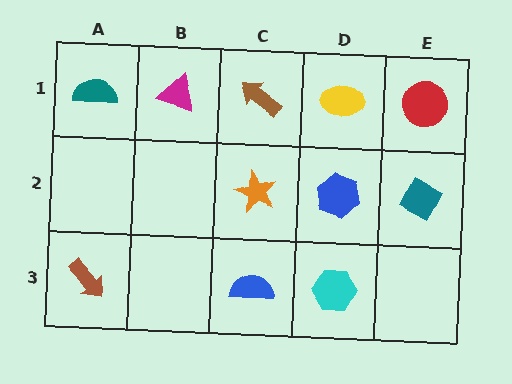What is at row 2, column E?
A teal diamond.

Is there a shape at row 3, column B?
No, that cell is empty.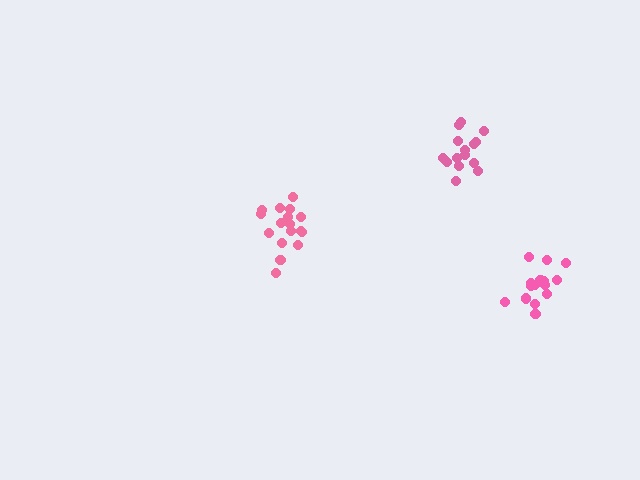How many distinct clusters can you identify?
There are 3 distinct clusters.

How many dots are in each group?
Group 1: 17 dots, Group 2: 15 dots, Group 3: 16 dots (48 total).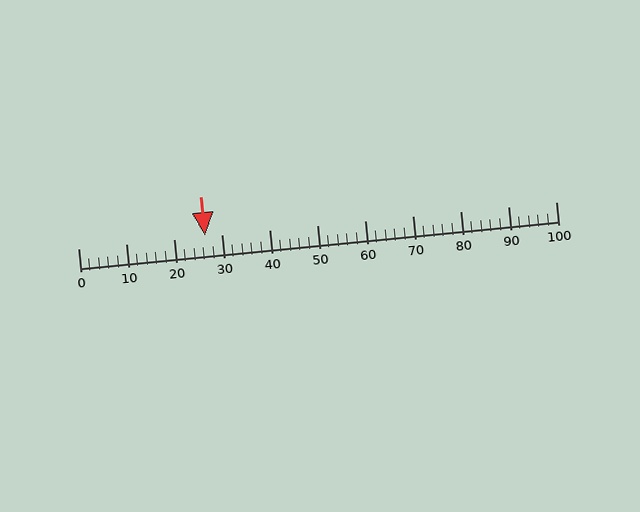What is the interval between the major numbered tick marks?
The major tick marks are spaced 10 units apart.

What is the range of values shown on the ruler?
The ruler shows values from 0 to 100.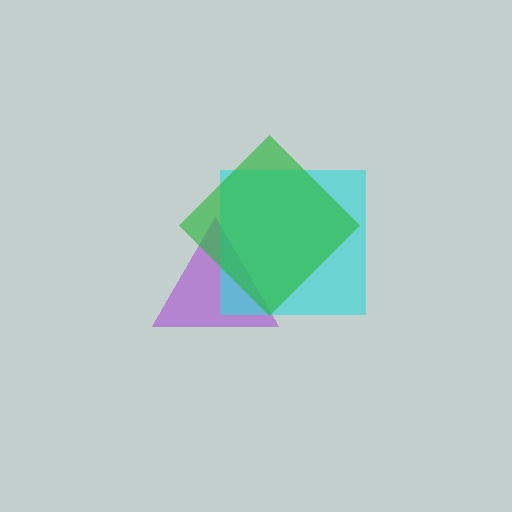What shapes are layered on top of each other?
The layered shapes are: a purple triangle, a cyan square, a green diamond.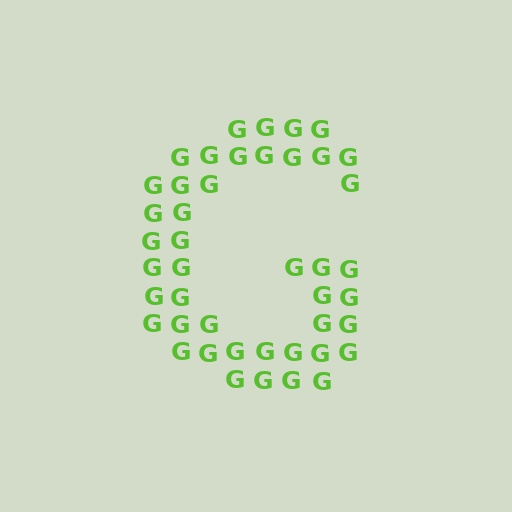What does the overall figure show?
The overall figure shows the letter G.